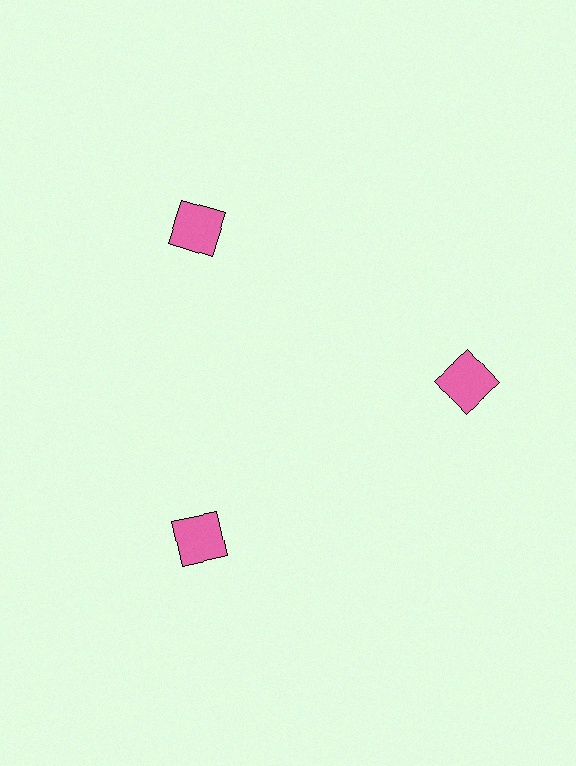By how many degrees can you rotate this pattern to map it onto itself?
The pattern maps onto itself every 120 degrees of rotation.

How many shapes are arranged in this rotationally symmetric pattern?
There are 3 shapes, arranged in 3 groups of 1.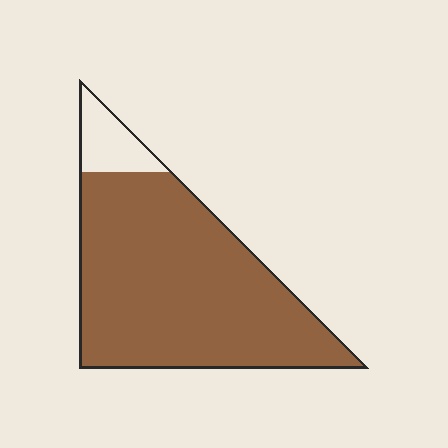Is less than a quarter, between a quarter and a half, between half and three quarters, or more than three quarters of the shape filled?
More than three quarters.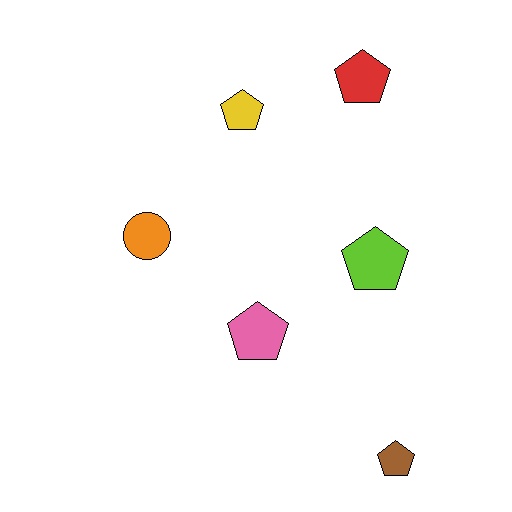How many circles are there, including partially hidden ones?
There is 1 circle.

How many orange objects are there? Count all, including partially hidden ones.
There is 1 orange object.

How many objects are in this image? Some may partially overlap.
There are 6 objects.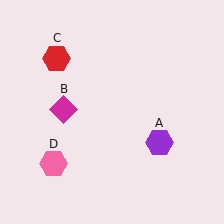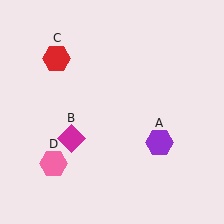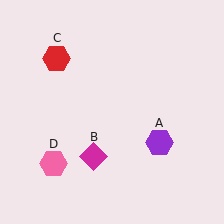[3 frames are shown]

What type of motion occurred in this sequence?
The magenta diamond (object B) rotated counterclockwise around the center of the scene.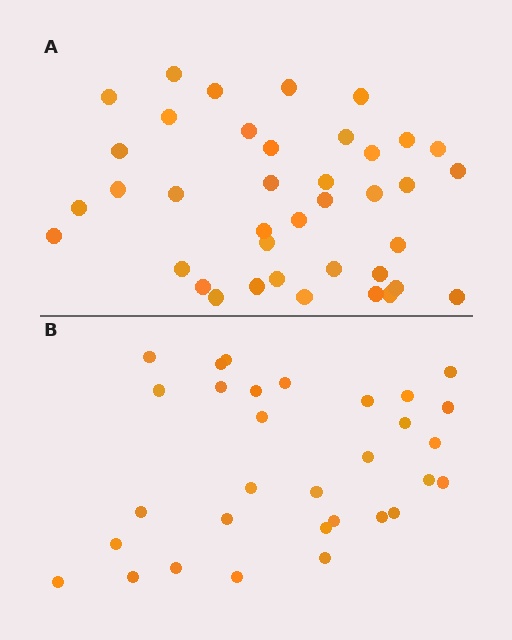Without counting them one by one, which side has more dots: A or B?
Region A (the top region) has more dots.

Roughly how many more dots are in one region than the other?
Region A has roughly 8 or so more dots than region B.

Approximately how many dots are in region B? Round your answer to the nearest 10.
About 30 dots. (The exact count is 31, which rounds to 30.)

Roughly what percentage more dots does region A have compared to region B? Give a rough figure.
About 25% more.